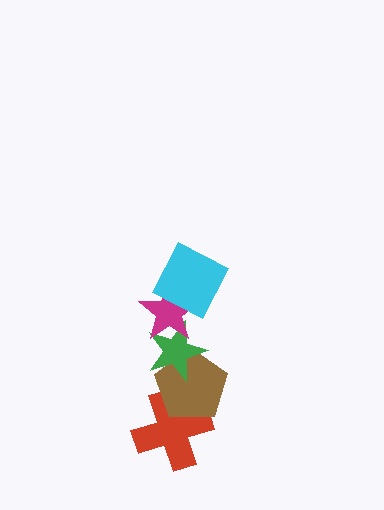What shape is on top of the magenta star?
The cyan square is on top of the magenta star.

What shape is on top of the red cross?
The brown pentagon is on top of the red cross.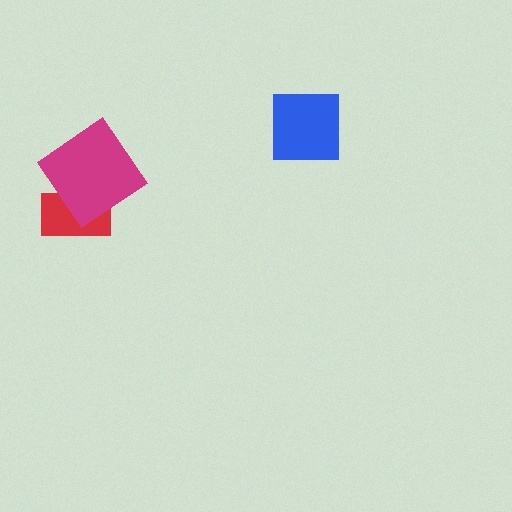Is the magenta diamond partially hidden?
No, no other shape covers it.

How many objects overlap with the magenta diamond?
1 object overlaps with the magenta diamond.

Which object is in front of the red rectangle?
The magenta diamond is in front of the red rectangle.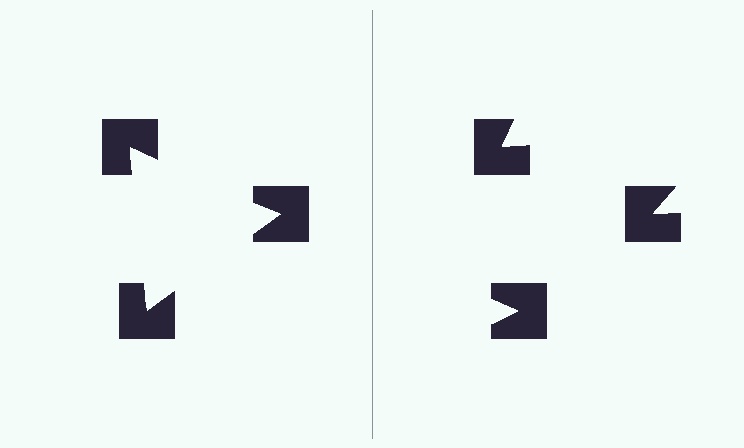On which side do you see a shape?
An illusory triangle appears on the left side. On the right side the wedge cuts are rotated, so no coherent shape forms.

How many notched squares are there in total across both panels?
6 — 3 on each side.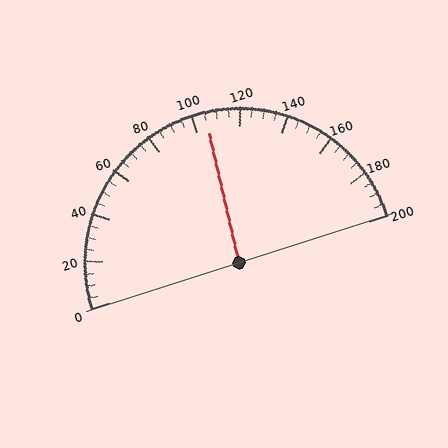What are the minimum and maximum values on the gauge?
The gauge ranges from 0 to 200.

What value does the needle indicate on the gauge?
The needle indicates approximately 105.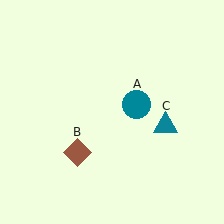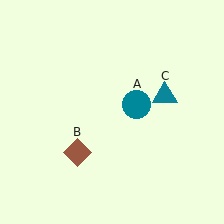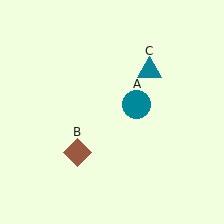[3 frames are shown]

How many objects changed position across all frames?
1 object changed position: teal triangle (object C).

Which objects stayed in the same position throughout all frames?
Teal circle (object A) and brown diamond (object B) remained stationary.